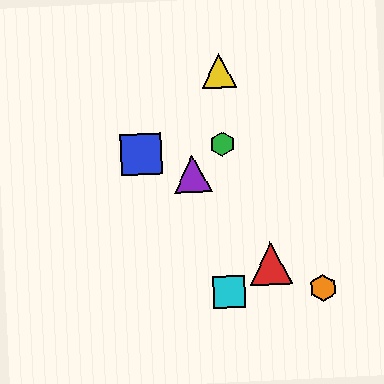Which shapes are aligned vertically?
The green hexagon, the yellow triangle, the cyan square are aligned vertically.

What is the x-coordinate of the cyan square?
The cyan square is at x≈229.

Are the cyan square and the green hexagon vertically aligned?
Yes, both are at x≈229.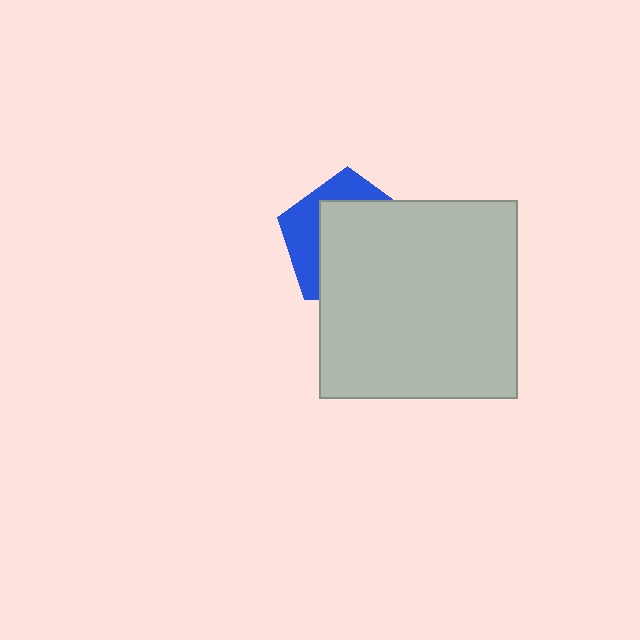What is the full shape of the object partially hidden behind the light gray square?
The partially hidden object is a blue pentagon.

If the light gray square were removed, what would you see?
You would see the complete blue pentagon.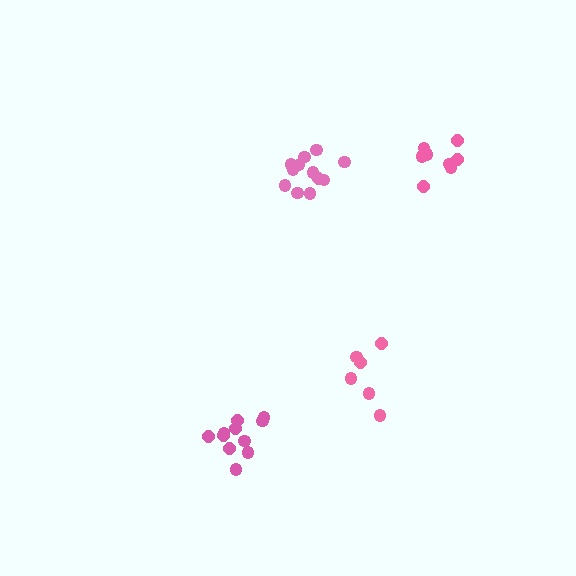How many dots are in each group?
Group 1: 12 dots, Group 2: 8 dots, Group 3: 11 dots, Group 4: 6 dots (37 total).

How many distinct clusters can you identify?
There are 4 distinct clusters.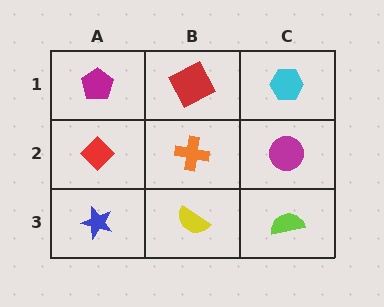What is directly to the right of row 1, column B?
A cyan hexagon.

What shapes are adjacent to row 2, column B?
A red square (row 1, column B), a yellow semicircle (row 3, column B), a red diamond (row 2, column A), a magenta circle (row 2, column C).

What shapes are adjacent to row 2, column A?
A magenta pentagon (row 1, column A), a blue star (row 3, column A), an orange cross (row 2, column B).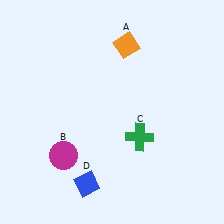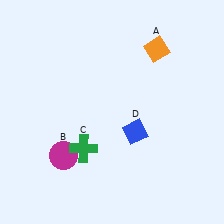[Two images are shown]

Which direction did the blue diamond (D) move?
The blue diamond (D) moved up.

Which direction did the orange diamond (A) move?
The orange diamond (A) moved right.